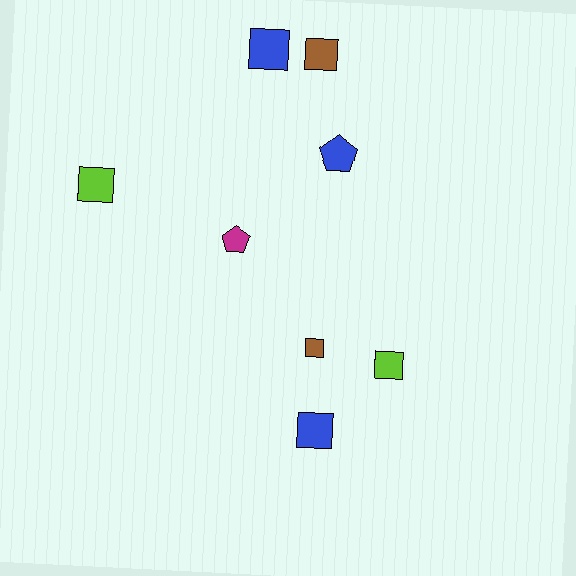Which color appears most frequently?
Blue, with 3 objects.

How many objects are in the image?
There are 8 objects.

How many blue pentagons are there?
There is 1 blue pentagon.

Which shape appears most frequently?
Square, with 6 objects.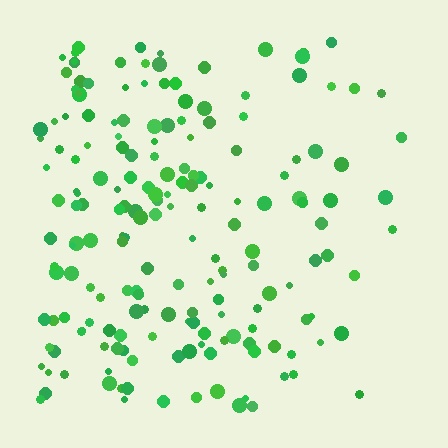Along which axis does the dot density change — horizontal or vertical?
Horizontal.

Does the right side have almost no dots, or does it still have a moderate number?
Still a moderate number, just noticeably fewer than the left.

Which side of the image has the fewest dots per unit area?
The right.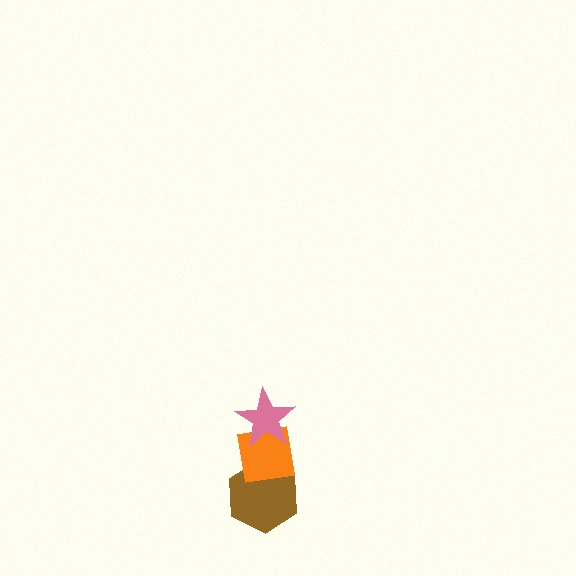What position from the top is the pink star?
The pink star is 1st from the top.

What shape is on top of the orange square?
The pink star is on top of the orange square.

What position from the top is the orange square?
The orange square is 2nd from the top.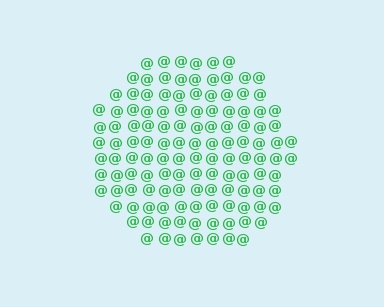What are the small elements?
The small elements are at signs.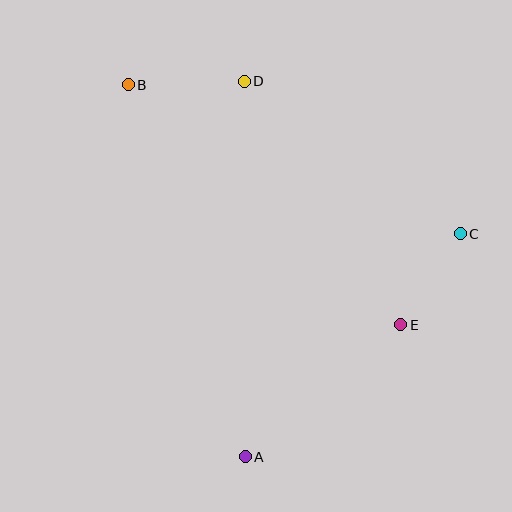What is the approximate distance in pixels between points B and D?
The distance between B and D is approximately 116 pixels.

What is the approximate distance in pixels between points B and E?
The distance between B and E is approximately 363 pixels.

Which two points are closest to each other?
Points C and E are closest to each other.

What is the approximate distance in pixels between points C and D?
The distance between C and D is approximately 264 pixels.